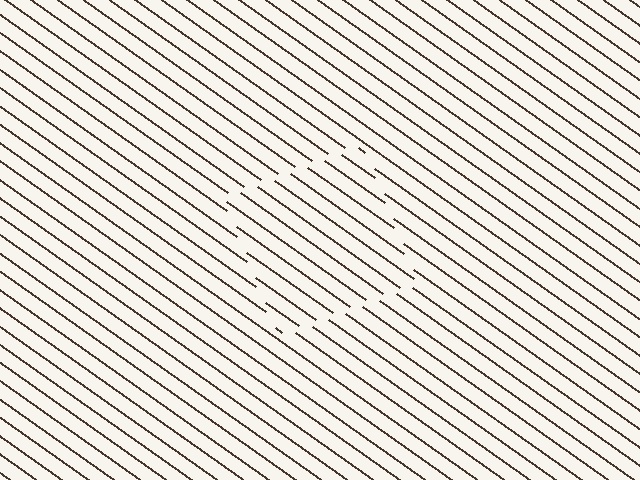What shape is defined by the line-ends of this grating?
An illusory square. The interior of the shape contains the same grating, shifted by half a period — the contour is defined by the phase discontinuity where line-ends from the inner and outer gratings abut.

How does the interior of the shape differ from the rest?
The interior of the shape contains the same grating, shifted by half a period — the contour is defined by the phase discontinuity where line-ends from the inner and outer gratings abut.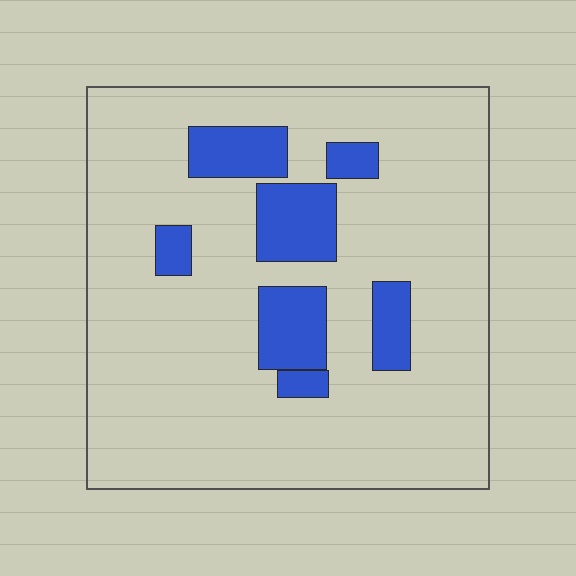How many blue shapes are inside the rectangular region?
7.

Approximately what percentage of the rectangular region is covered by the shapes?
Approximately 15%.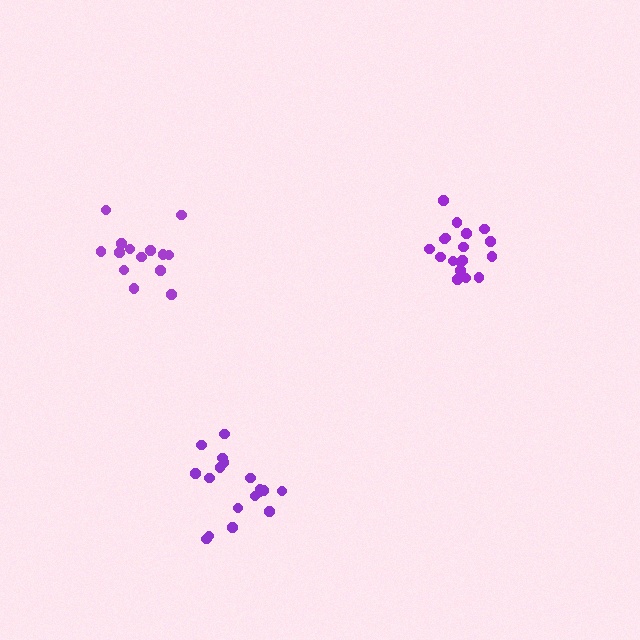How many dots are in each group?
Group 1: 18 dots, Group 2: 18 dots, Group 3: 14 dots (50 total).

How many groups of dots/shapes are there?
There are 3 groups.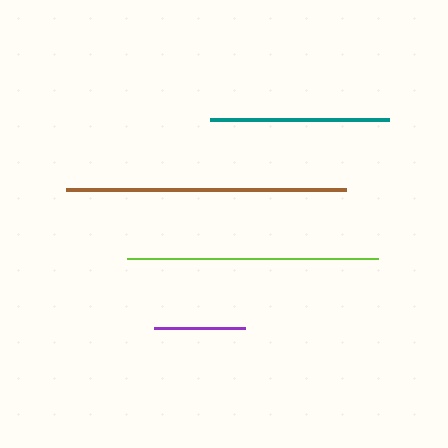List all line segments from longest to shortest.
From longest to shortest: brown, lime, teal, purple.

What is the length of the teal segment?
The teal segment is approximately 180 pixels long.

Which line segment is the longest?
The brown line is the longest at approximately 280 pixels.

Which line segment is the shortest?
The purple line is the shortest at approximately 90 pixels.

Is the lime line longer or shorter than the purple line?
The lime line is longer than the purple line.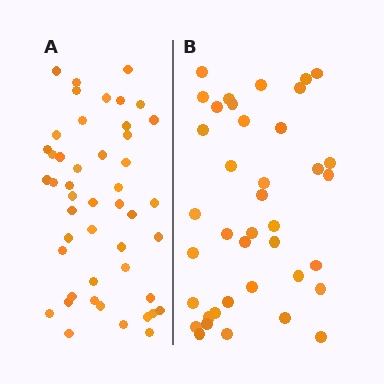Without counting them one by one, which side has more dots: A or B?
Region A (the left region) has more dots.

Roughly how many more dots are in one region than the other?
Region A has roughly 8 or so more dots than region B.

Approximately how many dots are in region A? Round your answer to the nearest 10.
About 50 dots. (The exact count is 47, which rounds to 50.)